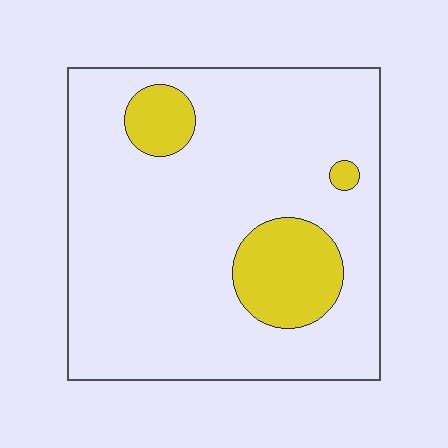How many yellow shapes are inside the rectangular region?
3.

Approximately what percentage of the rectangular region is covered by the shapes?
Approximately 15%.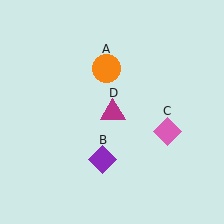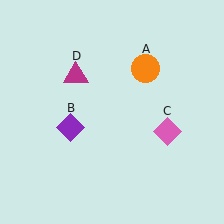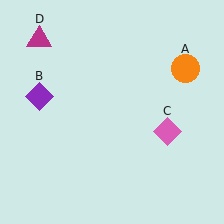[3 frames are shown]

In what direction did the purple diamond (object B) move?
The purple diamond (object B) moved up and to the left.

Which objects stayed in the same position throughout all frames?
Pink diamond (object C) remained stationary.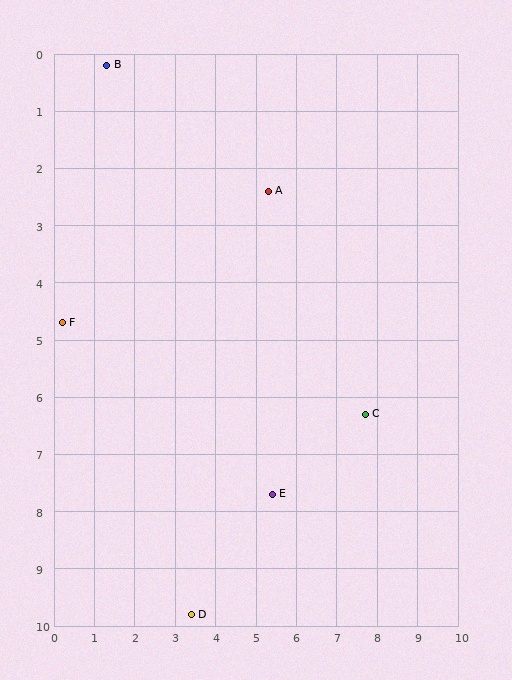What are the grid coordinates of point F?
Point F is at approximately (0.2, 4.7).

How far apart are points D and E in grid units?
Points D and E are about 2.9 grid units apart.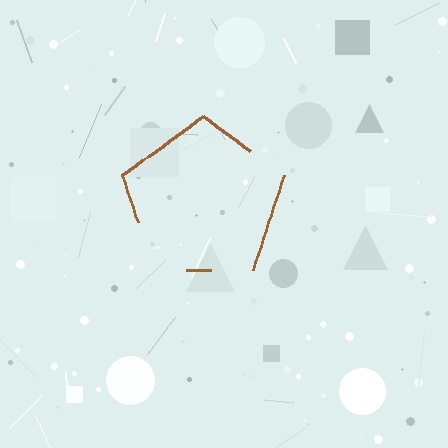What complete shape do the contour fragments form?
The contour fragments form a pentagon.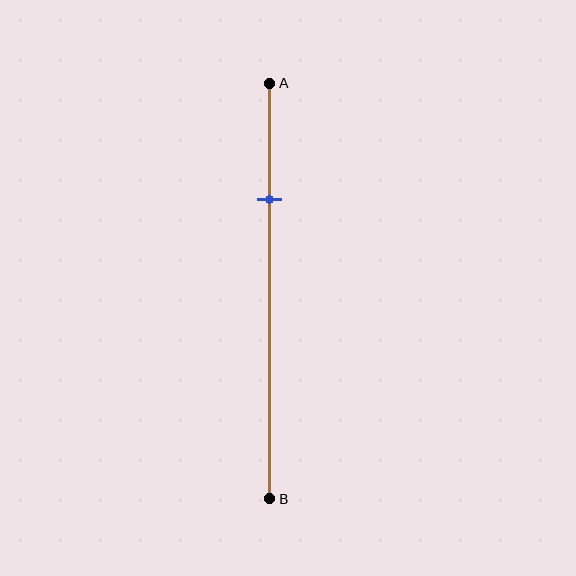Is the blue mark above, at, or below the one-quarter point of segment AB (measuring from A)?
The blue mark is below the one-quarter point of segment AB.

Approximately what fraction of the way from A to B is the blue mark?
The blue mark is approximately 30% of the way from A to B.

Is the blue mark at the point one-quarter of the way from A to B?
No, the mark is at about 30% from A, not at the 25% one-quarter point.